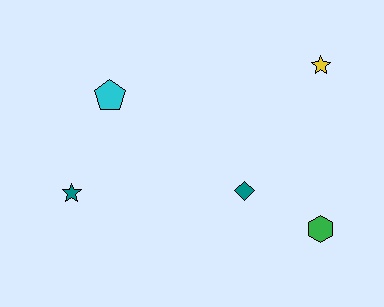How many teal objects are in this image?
There are 2 teal objects.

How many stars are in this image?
There are 2 stars.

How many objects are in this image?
There are 5 objects.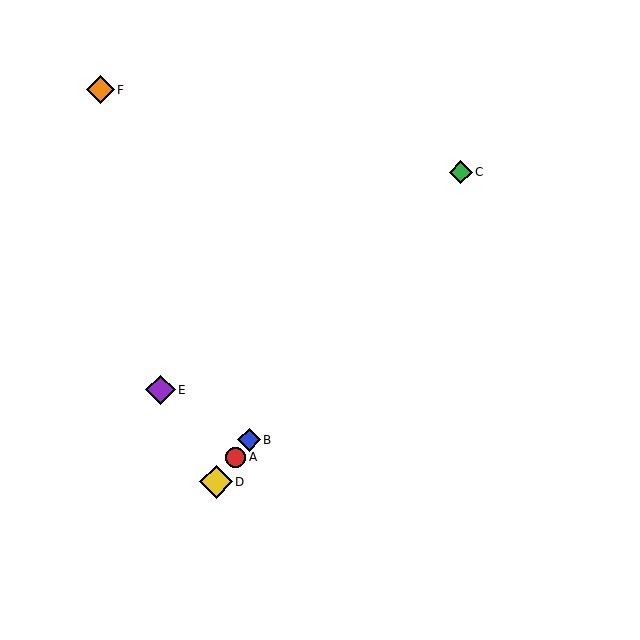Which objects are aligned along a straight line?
Objects A, B, C, D are aligned along a straight line.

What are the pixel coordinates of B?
Object B is at (249, 440).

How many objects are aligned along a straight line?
4 objects (A, B, C, D) are aligned along a straight line.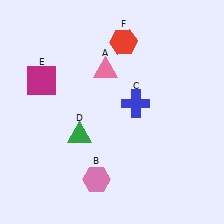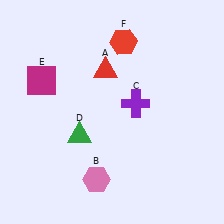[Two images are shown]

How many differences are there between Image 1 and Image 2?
There are 2 differences between the two images.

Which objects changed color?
A changed from pink to red. C changed from blue to purple.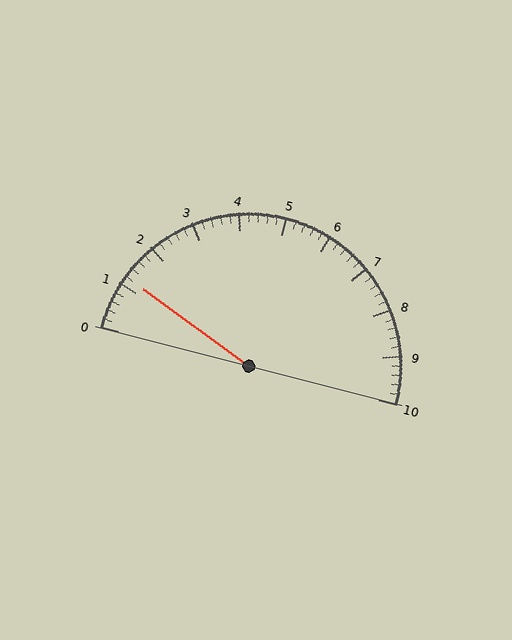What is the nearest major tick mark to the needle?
The nearest major tick mark is 1.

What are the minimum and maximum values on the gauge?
The gauge ranges from 0 to 10.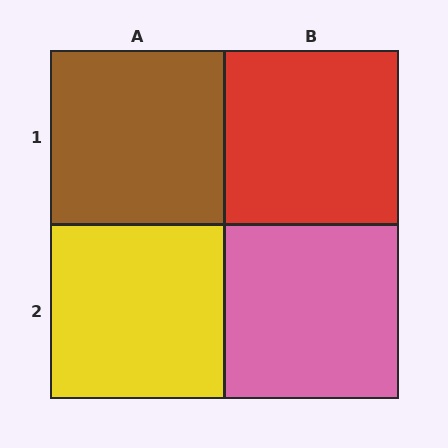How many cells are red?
1 cell is red.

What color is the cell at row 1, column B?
Red.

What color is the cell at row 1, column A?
Brown.